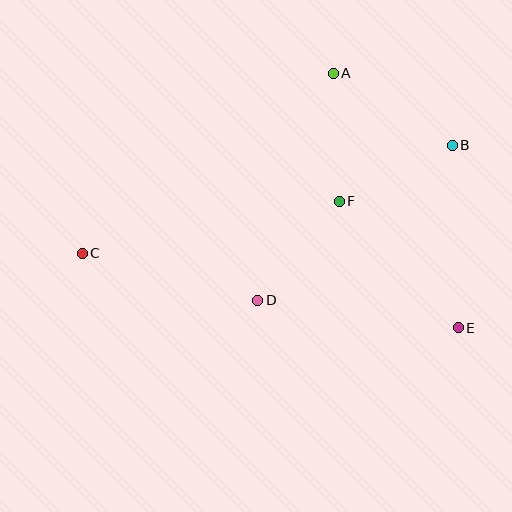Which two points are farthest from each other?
Points B and C are farthest from each other.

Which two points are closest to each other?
Points B and F are closest to each other.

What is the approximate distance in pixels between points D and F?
The distance between D and F is approximately 129 pixels.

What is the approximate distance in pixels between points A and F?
The distance between A and F is approximately 128 pixels.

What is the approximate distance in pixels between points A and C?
The distance between A and C is approximately 309 pixels.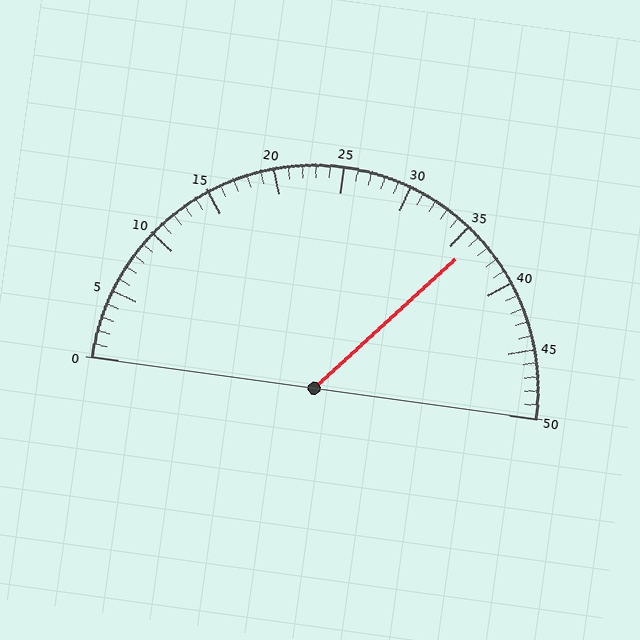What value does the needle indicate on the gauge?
The needle indicates approximately 36.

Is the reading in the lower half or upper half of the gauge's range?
The reading is in the upper half of the range (0 to 50).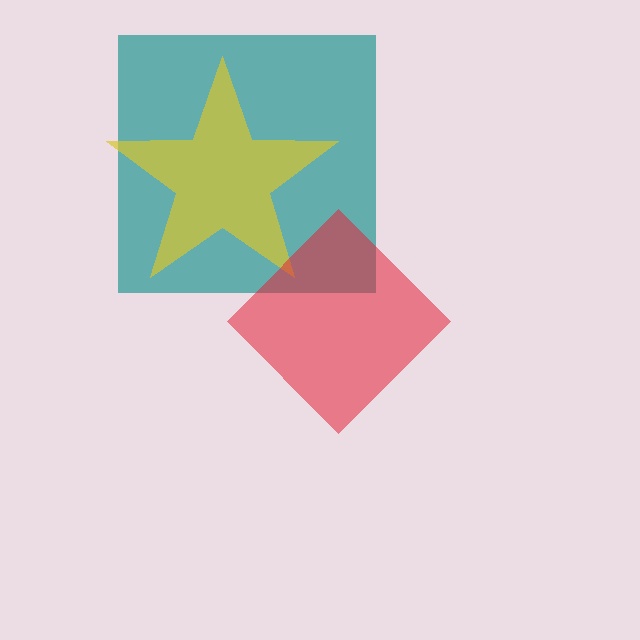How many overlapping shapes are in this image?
There are 3 overlapping shapes in the image.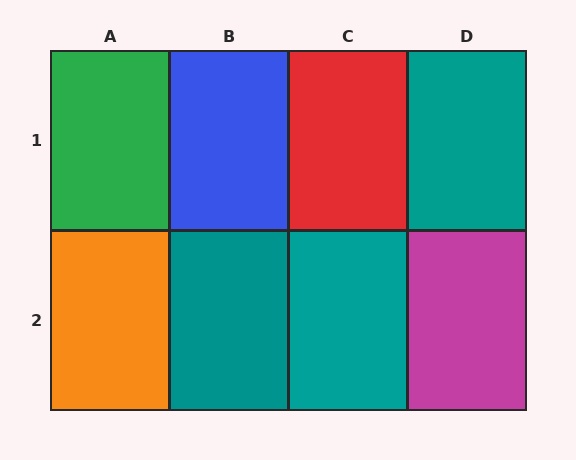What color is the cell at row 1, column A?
Green.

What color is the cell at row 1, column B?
Blue.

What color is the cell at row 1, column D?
Teal.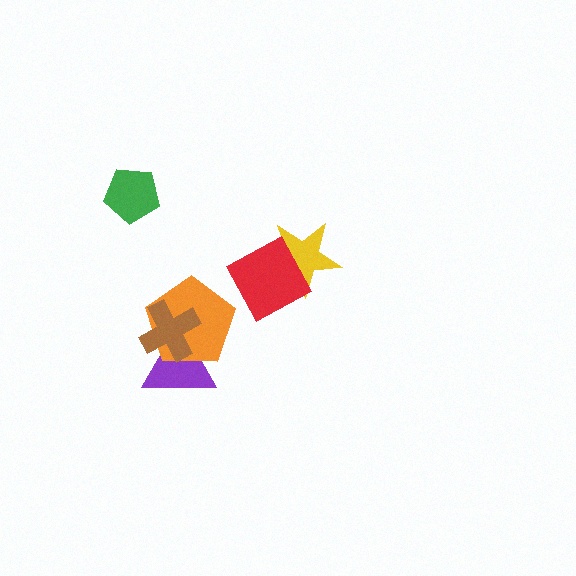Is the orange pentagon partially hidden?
Yes, it is partially covered by another shape.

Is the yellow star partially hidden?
Yes, it is partially covered by another shape.